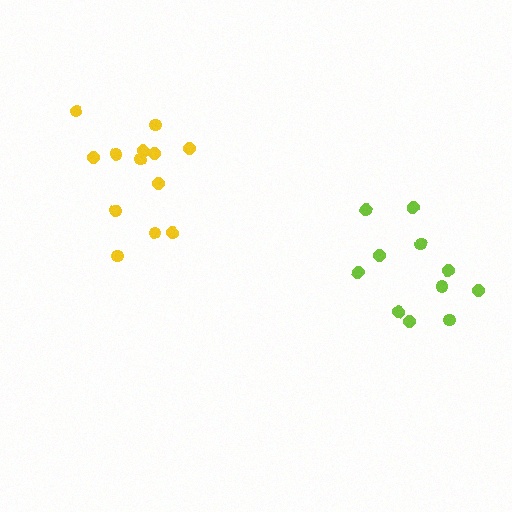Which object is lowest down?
The lime cluster is bottommost.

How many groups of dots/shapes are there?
There are 2 groups.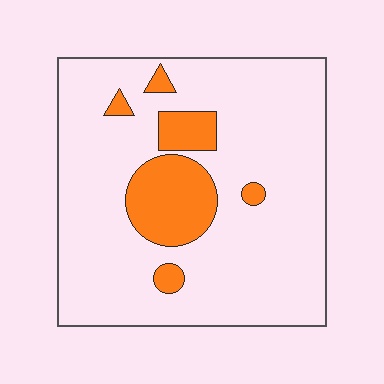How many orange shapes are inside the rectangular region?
6.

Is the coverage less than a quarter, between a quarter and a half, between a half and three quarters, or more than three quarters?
Less than a quarter.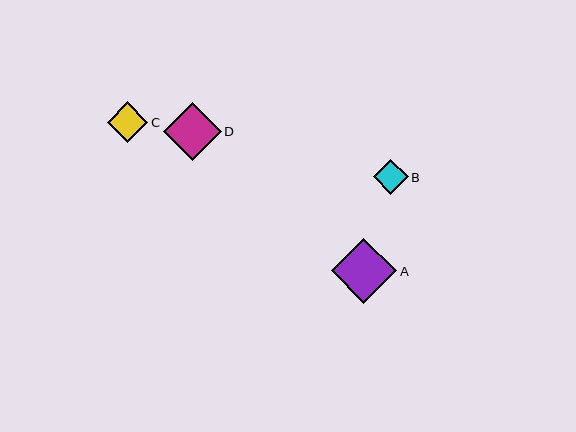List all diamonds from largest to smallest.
From largest to smallest: A, D, C, B.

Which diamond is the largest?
Diamond A is the largest with a size of approximately 66 pixels.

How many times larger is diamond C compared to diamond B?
Diamond C is approximately 1.2 times the size of diamond B.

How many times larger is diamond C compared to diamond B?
Diamond C is approximately 1.2 times the size of diamond B.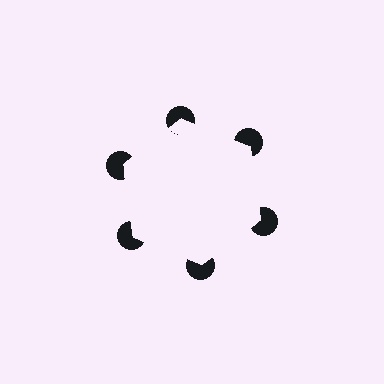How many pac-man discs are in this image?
There are 6 — one at each vertex of the illusory hexagon.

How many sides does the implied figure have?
6 sides.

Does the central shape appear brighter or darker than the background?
It typically appears slightly brighter than the background, even though no actual brightness change is drawn.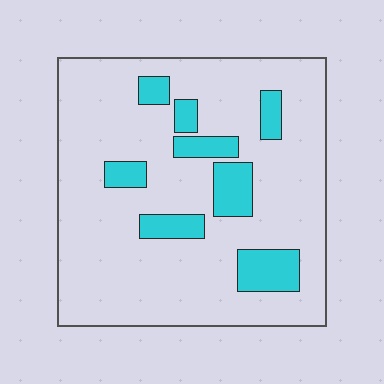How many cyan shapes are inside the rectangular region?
8.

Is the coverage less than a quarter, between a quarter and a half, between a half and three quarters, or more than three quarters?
Less than a quarter.